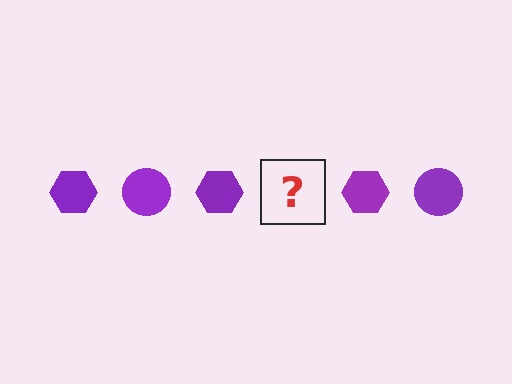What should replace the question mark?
The question mark should be replaced with a purple circle.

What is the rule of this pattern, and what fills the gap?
The rule is that the pattern cycles through hexagon, circle shapes in purple. The gap should be filled with a purple circle.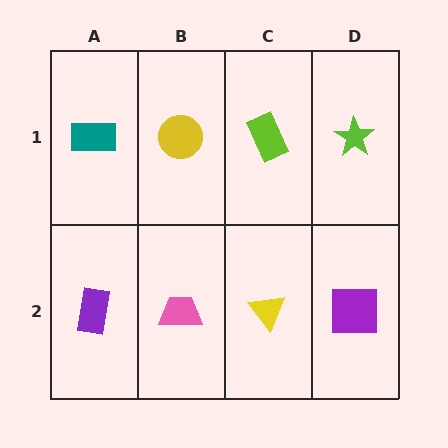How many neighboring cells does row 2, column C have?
3.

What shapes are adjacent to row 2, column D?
A lime star (row 1, column D), a yellow triangle (row 2, column C).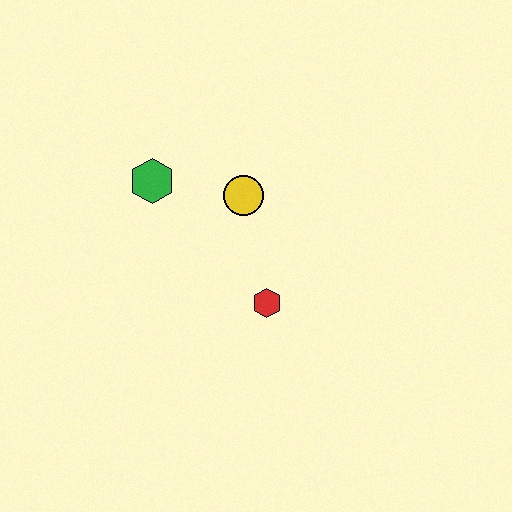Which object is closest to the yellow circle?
The green hexagon is closest to the yellow circle.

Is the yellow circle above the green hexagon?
No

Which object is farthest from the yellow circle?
The red hexagon is farthest from the yellow circle.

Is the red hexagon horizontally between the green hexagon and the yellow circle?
No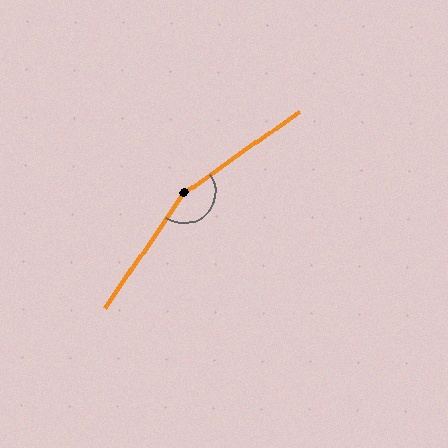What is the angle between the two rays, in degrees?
Approximately 159 degrees.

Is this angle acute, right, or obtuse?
It is obtuse.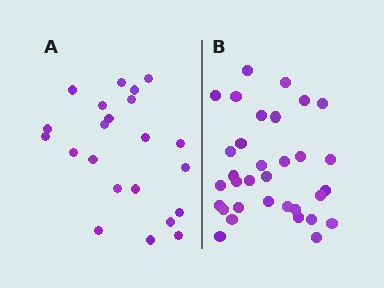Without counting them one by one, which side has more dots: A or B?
Region B (the right region) has more dots.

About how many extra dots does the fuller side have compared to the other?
Region B has roughly 12 or so more dots than region A.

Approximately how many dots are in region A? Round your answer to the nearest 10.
About 20 dots. (The exact count is 22, which rounds to 20.)